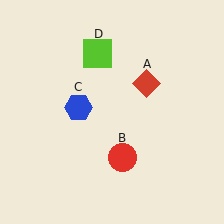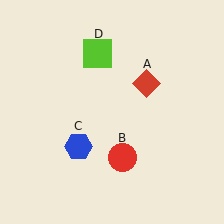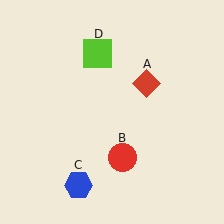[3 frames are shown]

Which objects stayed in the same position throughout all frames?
Red diamond (object A) and red circle (object B) and lime square (object D) remained stationary.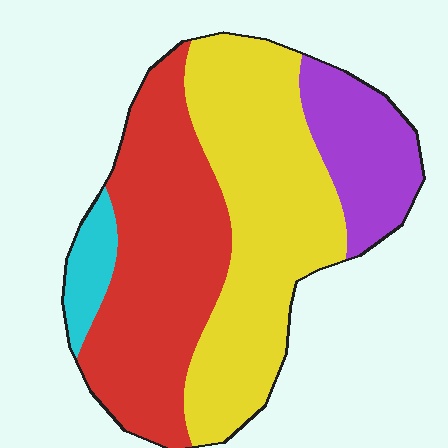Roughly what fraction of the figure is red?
Red takes up between a third and a half of the figure.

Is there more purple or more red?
Red.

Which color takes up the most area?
Yellow, at roughly 40%.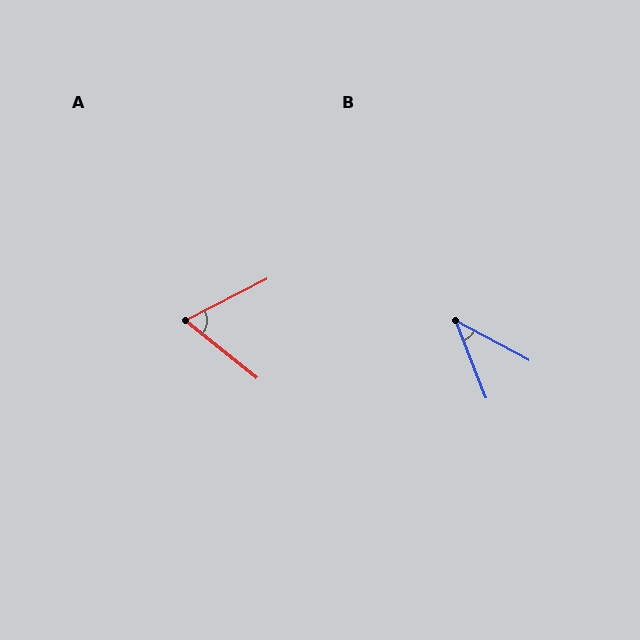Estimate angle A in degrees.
Approximately 65 degrees.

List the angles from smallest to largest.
B (40°), A (65°).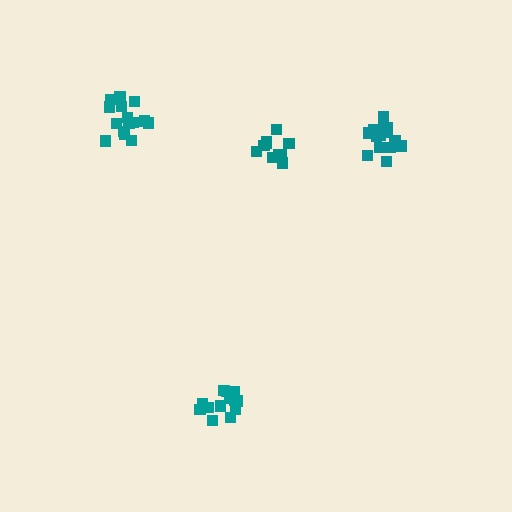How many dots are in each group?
Group 1: 15 dots, Group 2: 15 dots, Group 3: 10 dots, Group 4: 13 dots (53 total).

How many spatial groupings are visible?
There are 4 spatial groupings.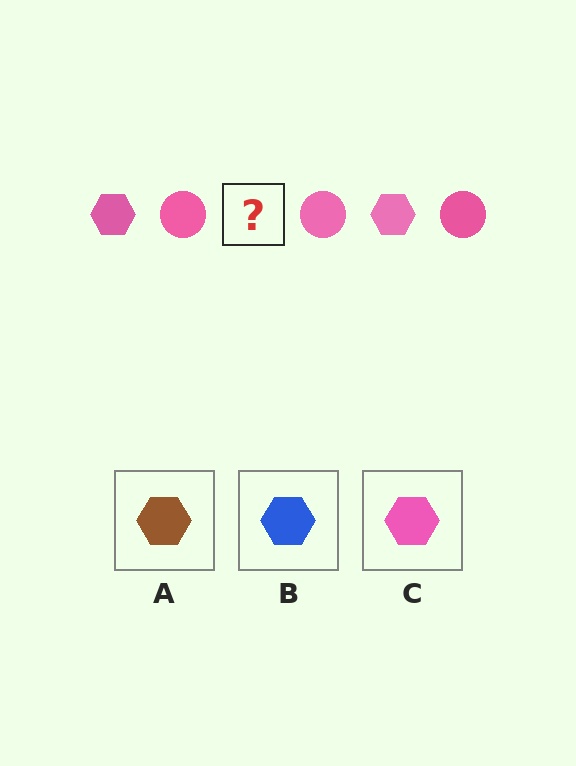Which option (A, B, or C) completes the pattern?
C.